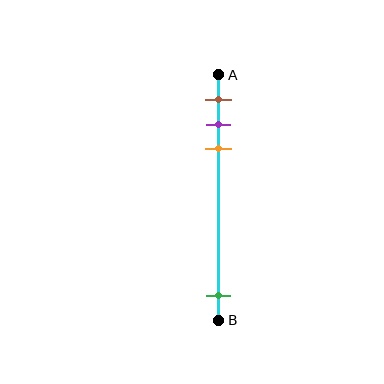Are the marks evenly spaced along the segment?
No, the marks are not evenly spaced.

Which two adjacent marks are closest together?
The purple and orange marks are the closest adjacent pair.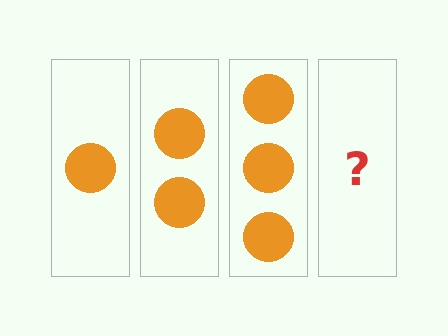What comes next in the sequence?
The next element should be 4 circles.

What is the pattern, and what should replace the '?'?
The pattern is that each step adds one more circle. The '?' should be 4 circles.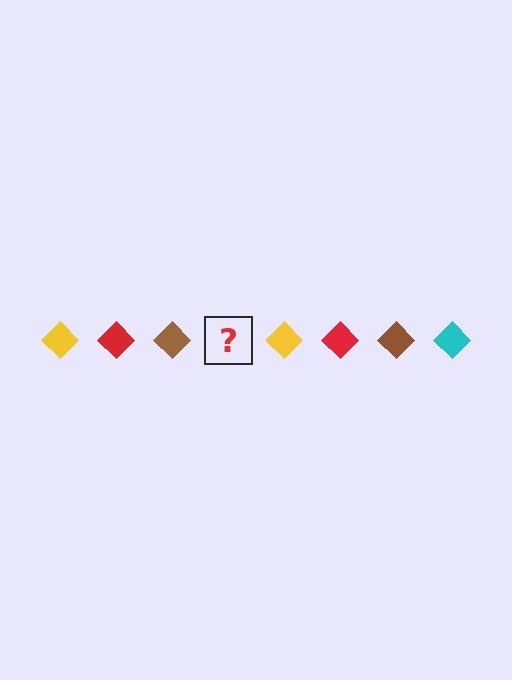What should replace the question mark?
The question mark should be replaced with a cyan diamond.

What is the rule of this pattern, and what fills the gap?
The rule is that the pattern cycles through yellow, red, brown, cyan diamonds. The gap should be filled with a cyan diamond.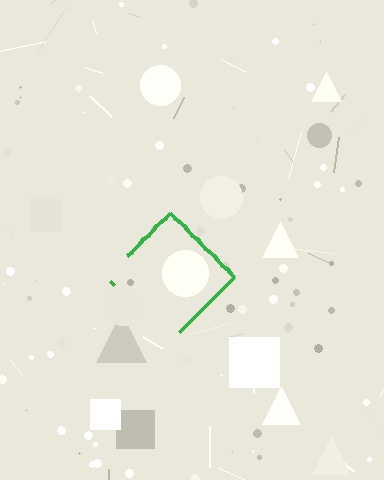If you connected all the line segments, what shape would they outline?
They would outline a diamond.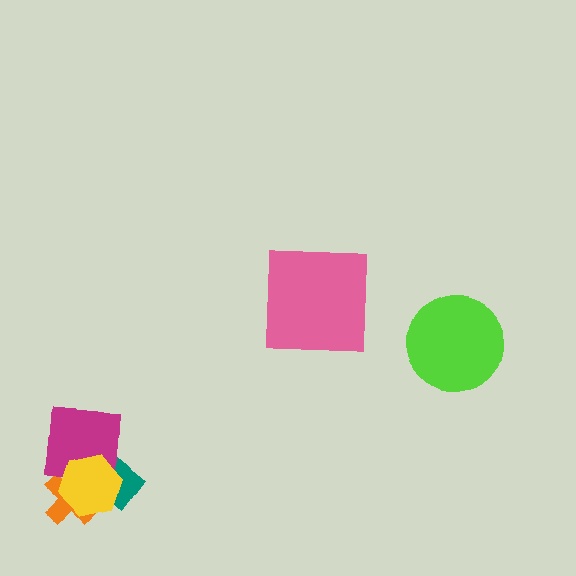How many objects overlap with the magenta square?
3 objects overlap with the magenta square.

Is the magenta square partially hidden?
Yes, it is partially covered by another shape.